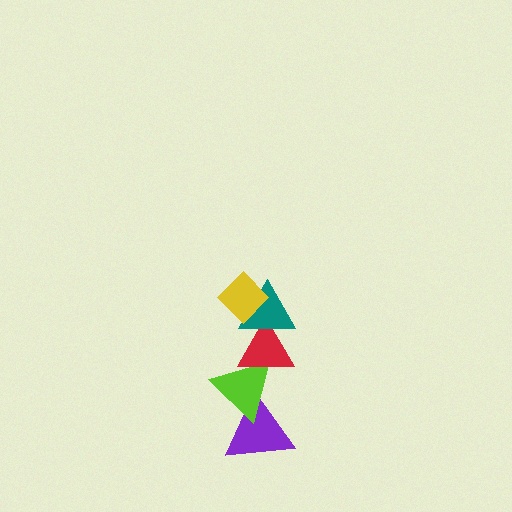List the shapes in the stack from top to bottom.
From top to bottom: the yellow diamond, the teal triangle, the red triangle, the lime triangle, the purple triangle.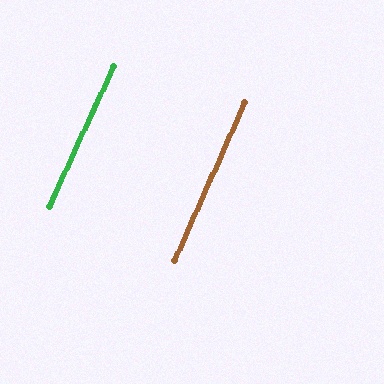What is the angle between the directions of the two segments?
Approximately 1 degree.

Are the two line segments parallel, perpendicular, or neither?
Parallel — their directions differ by only 0.7°.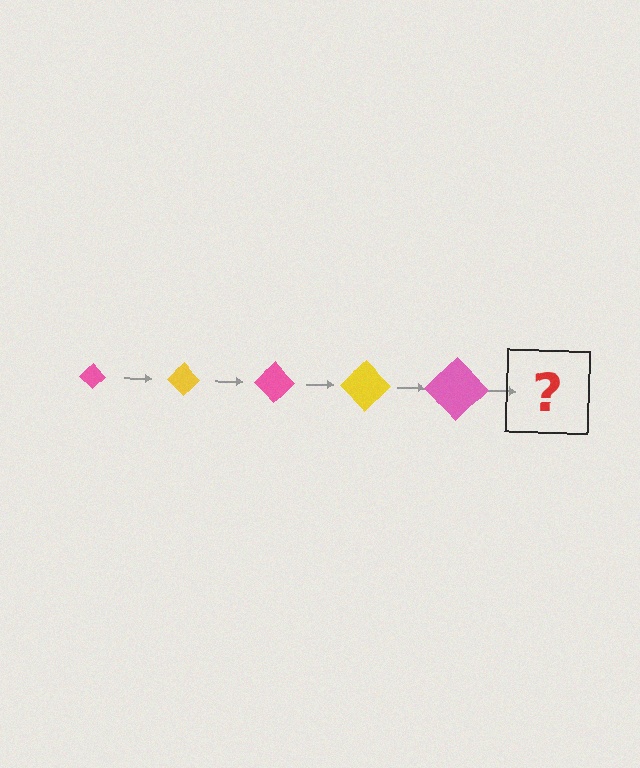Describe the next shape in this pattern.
It should be a yellow diamond, larger than the previous one.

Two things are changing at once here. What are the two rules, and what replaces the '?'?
The two rules are that the diamond grows larger each step and the color cycles through pink and yellow. The '?' should be a yellow diamond, larger than the previous one.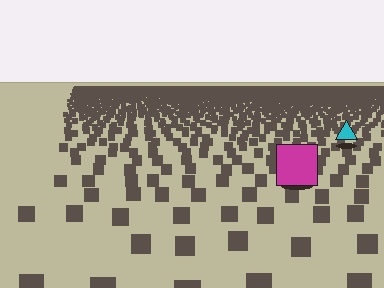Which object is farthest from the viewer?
The cyan triangle is farthest from the viewer. It appears smaller and the ground texture around it is denser.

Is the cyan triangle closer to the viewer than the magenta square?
No. The magenta square is closer — you can tell from the texture gradient: the ground texture is coarser near it.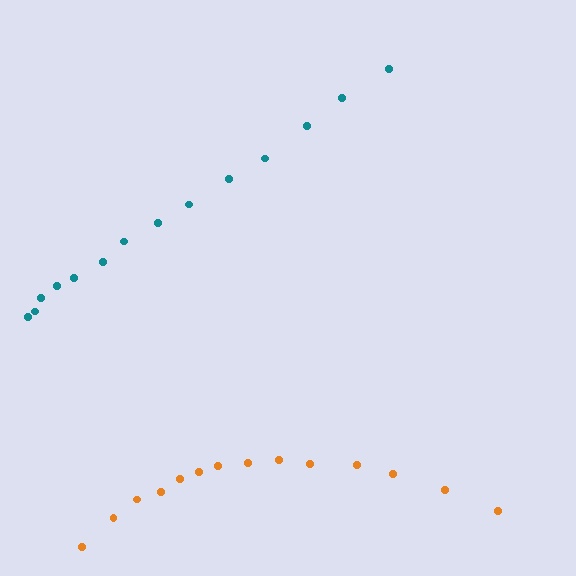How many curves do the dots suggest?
There are 2 distinct paths.